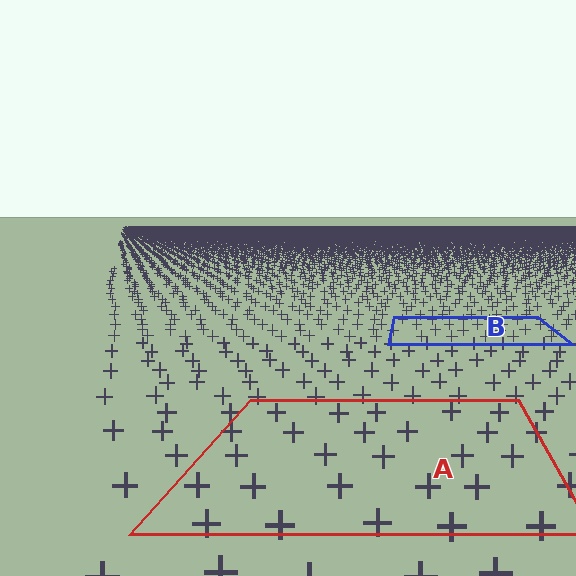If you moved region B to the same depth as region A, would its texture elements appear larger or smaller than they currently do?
They would appear larger. At a closer depth, the same texture elements are projected at a bigger on-screen size.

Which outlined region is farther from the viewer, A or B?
Region B is farther from the viewer — the texture elements inside it appear smaller and more densely packed.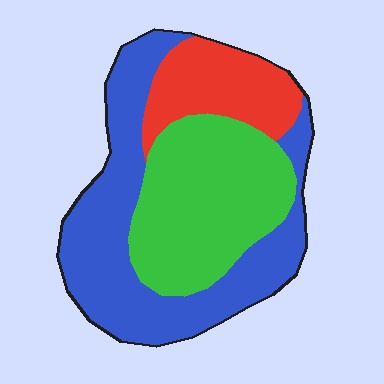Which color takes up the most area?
Blue, at roughly 45%.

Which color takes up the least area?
Red, at roughly 20%.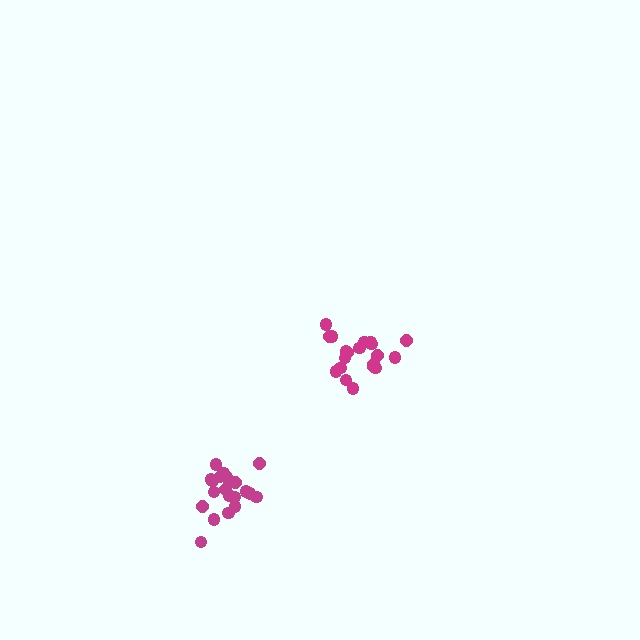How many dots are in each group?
Group 1: 20 dots, Group 2: 20 dots (40 total).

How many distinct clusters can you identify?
There are 2 distinct clusters.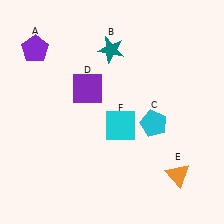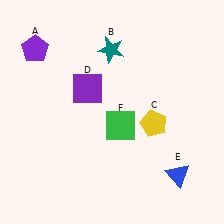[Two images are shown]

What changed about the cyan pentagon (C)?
In Image 1, C is cyan. In Image 2, it changed to yellow.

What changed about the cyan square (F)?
In Image 1, F is cyan. In Image 2, it changed to green.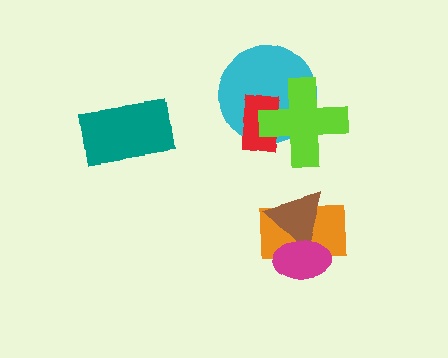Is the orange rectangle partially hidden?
Yes, it is partially covered by another shape.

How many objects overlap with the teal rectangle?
0 objects overlap with the teal rectangle.